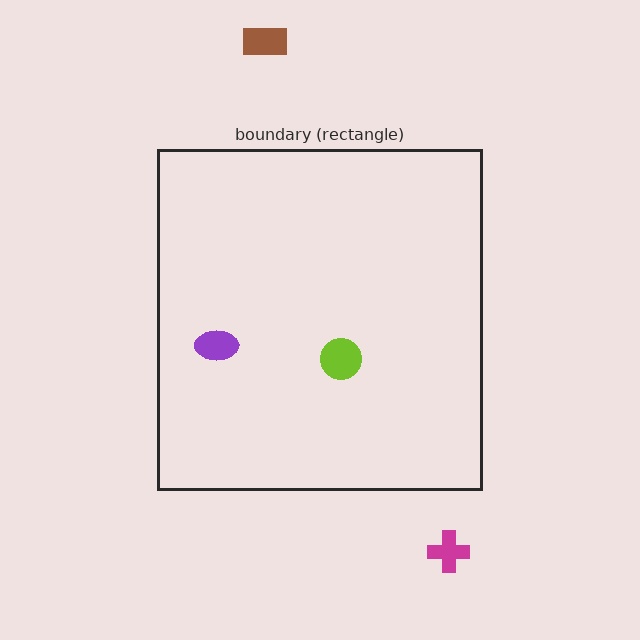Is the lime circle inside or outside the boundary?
Inside.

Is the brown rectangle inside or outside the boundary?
Outside.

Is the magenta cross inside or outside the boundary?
Outside.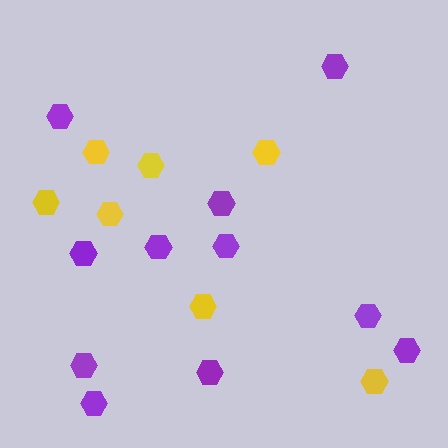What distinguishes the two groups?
There are 2 groups: one group of purple hexagons (11) and one group of yellow hexagons (7).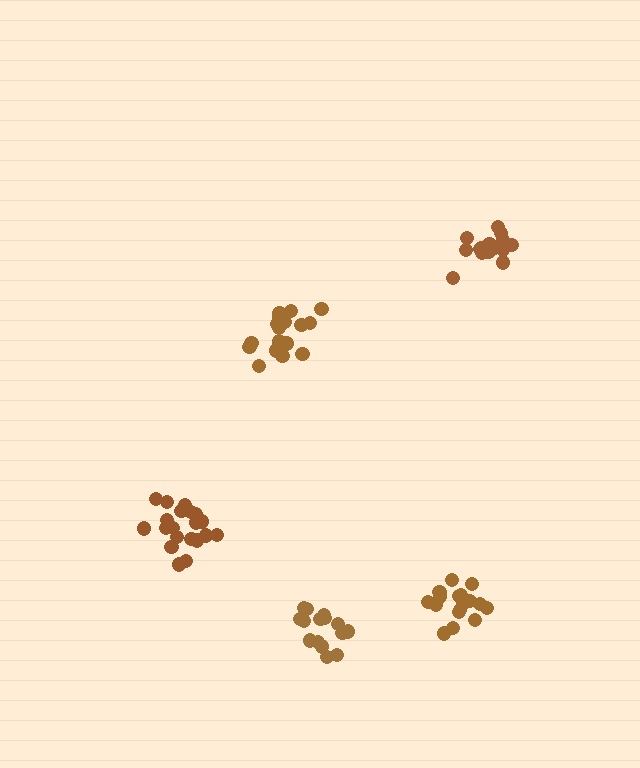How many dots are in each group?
Group 1: 17 dots, Group 2: 17 dots, Group 3: 20 dots, Group 4: 16 dots, Group 5: 15 dots (85 total).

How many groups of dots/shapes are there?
There are 5 groups.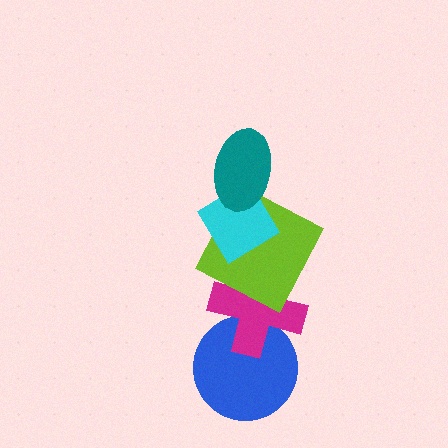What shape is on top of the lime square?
The cyan diamond is on top of the lime square.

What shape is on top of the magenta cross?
The lime square is on top of the magenta cross.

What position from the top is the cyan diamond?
The cyan diamond is 2nd from the top.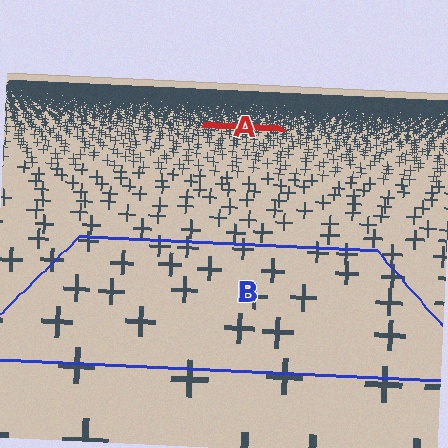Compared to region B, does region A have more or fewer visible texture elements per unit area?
Region A has more texture elements per unit area — they are packed more densely because it is farther away.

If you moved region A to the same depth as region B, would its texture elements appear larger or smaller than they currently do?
They would appear larger. At a closer depth, the same texture elements are projected at a bigger on-screen size.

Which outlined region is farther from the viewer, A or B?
Region A is farther from the viewer — the texture elements inside it appear smaller and more densely packed.